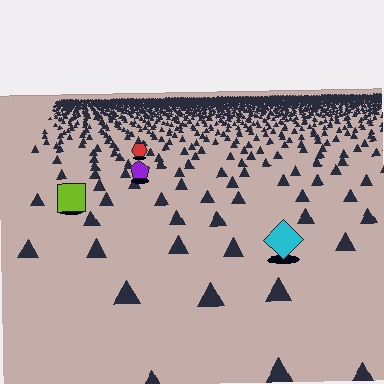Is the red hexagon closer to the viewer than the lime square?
No. The lime square is closer — you can tell from the texture gradient: the ground texture is coarser near it.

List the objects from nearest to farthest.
From nearest to farthest: the cyan diamond, the lime square, the purple pentagon, the red hexagon.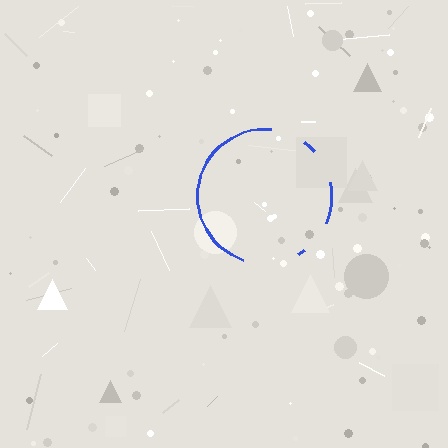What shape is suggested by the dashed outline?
The dashed outline suggests a circle.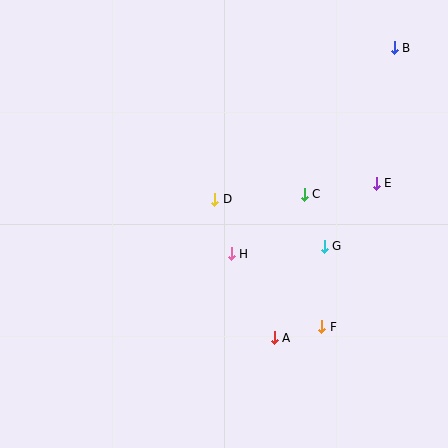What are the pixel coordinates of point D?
Point D is at (215, 199).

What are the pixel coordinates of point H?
Point H is at (231, 254).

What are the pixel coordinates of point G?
Point G is at (324, 246).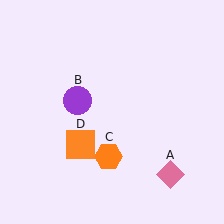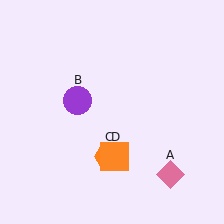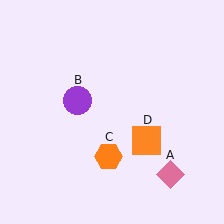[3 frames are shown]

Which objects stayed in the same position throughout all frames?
Pink diamond (object A) and purple circle (object B) and orange hexagon (object C) remained stationary.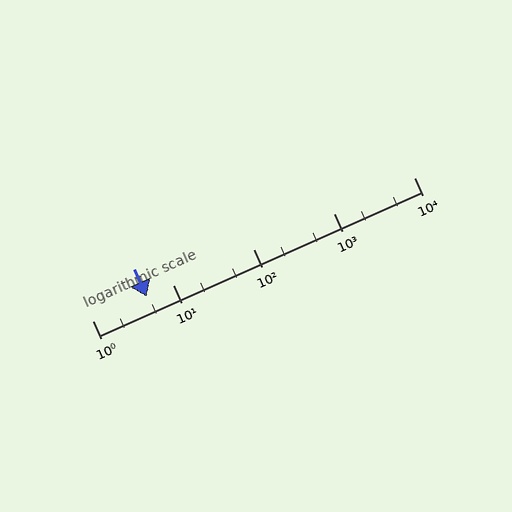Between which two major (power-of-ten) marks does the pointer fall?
The pointer is between 1 and 10.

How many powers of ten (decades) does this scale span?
The scale spans 4 decades, from 1 to 10000.